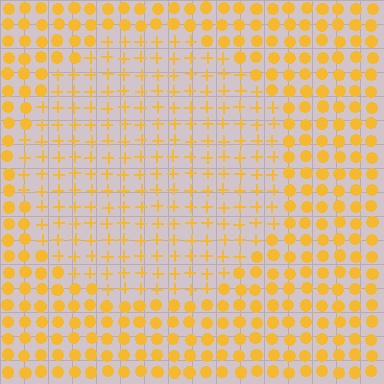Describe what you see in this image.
The image is filled with small yellow elements arranged in a uniform grid. A circle-shaped region contains plus signs, while the surrounding area contains circles. The boundary is defined purely by the change in element shape.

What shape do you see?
I see a circle.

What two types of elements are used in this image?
The image uses plus signs inside the circle region and circles outside it.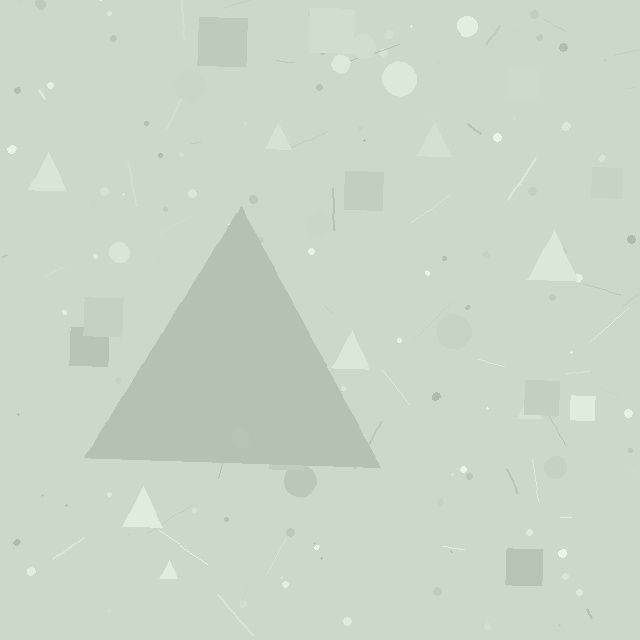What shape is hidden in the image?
A triangle is hidden in the image.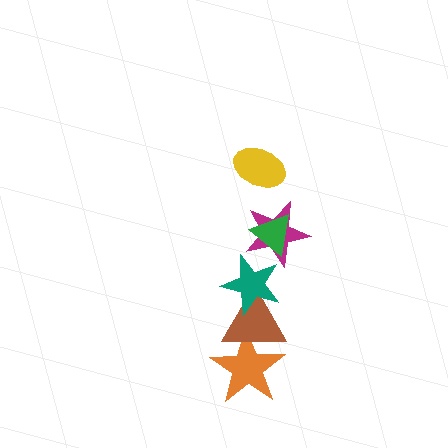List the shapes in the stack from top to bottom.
From top to bottom: the yellow ellipse, the green triangle, the magenta star, the teal star, the brown triangle, the orange star.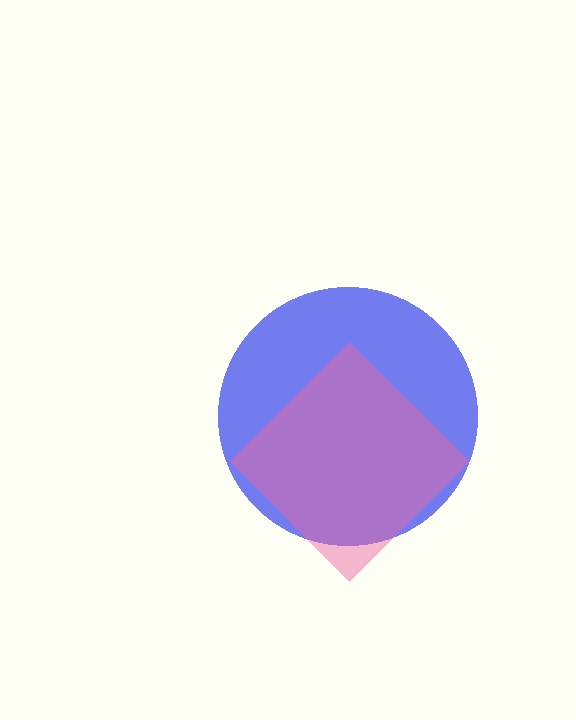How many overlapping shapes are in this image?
There are 2 overlapping shapes in the image.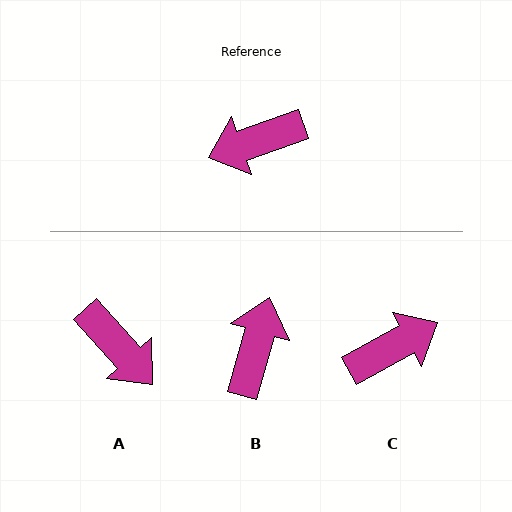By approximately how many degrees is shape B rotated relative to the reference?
Approximately 125 degrees clockwise.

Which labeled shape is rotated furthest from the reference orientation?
C, about 171 degrees away.